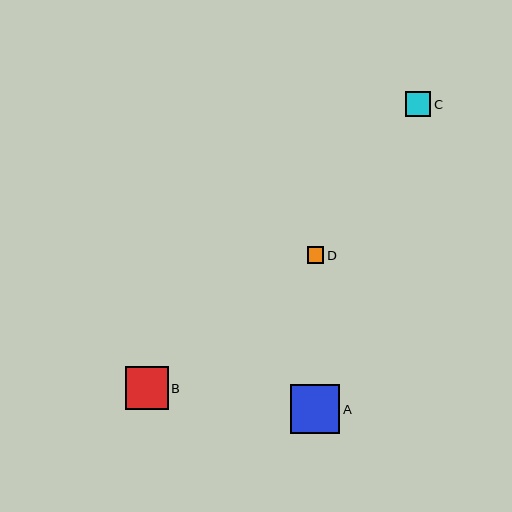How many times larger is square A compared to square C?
Square A is approximately 2.0 times the size of square C.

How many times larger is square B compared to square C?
Square B is approximately 1.7 times the size of square C.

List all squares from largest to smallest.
From largest to smallest: A, B, C, D.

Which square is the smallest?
Square D is the smallest with a size of approximately 16 pixels.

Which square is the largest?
Square A is the largest with a size of approximately 49 pixels.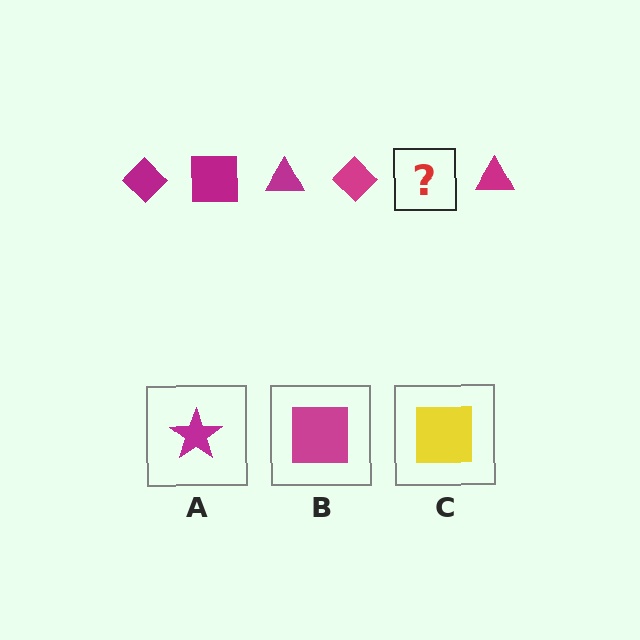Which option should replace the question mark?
Option B.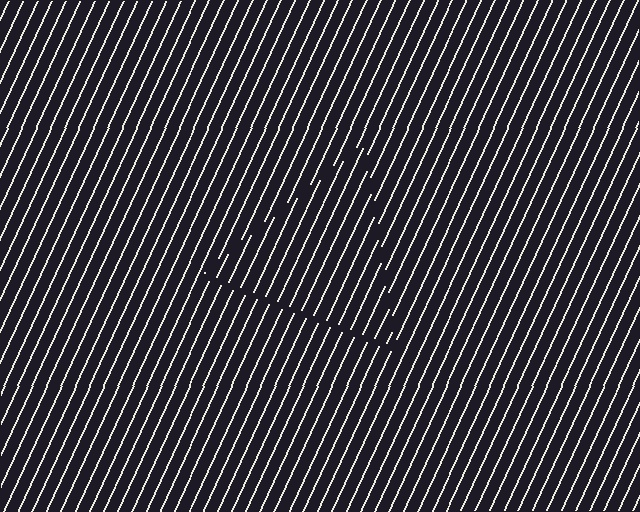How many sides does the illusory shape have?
3 sides — the line-ends trace a triangle.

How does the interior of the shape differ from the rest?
The interior of the shape contains the same grating, shifted by half a period — the contour is defined by the phase discontinuity where line-ends from the inner and outer gratings abut.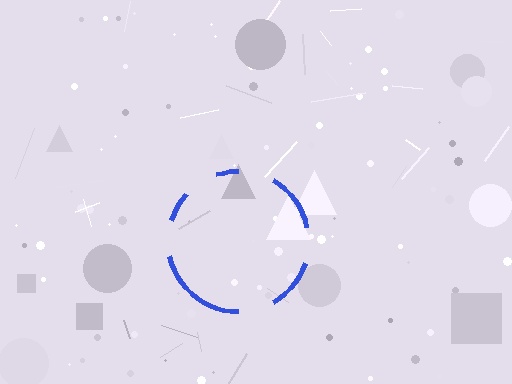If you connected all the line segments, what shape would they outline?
They would outline a circle.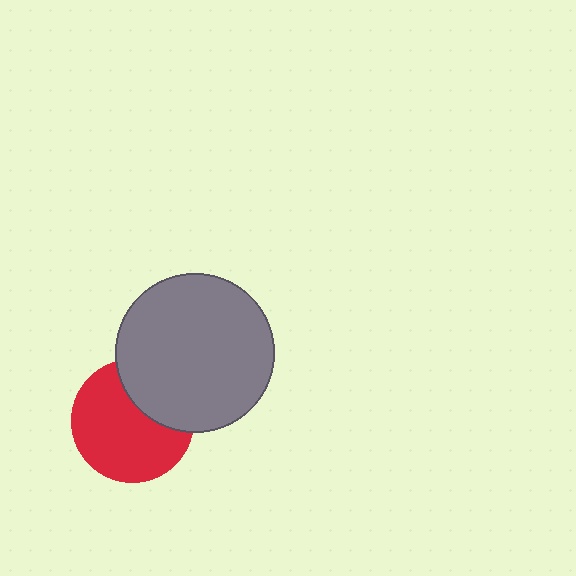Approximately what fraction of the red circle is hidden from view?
Roughly 30% of the red circle is hidden behind the gray circle.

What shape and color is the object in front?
The object in front is a gray circle.